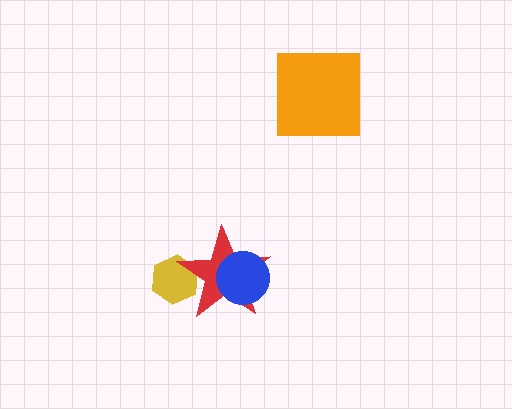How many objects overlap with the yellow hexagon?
1 object overlaps with the yellow hexagon.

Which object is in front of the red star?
The blue circle is in front of the red star.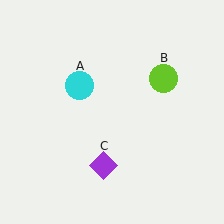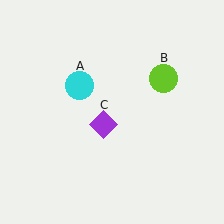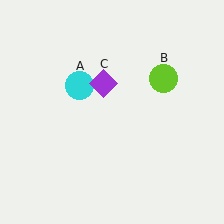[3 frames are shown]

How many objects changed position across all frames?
1 object changed position: purple diamond (object C).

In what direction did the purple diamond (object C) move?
The purple diamond (object C) moved up.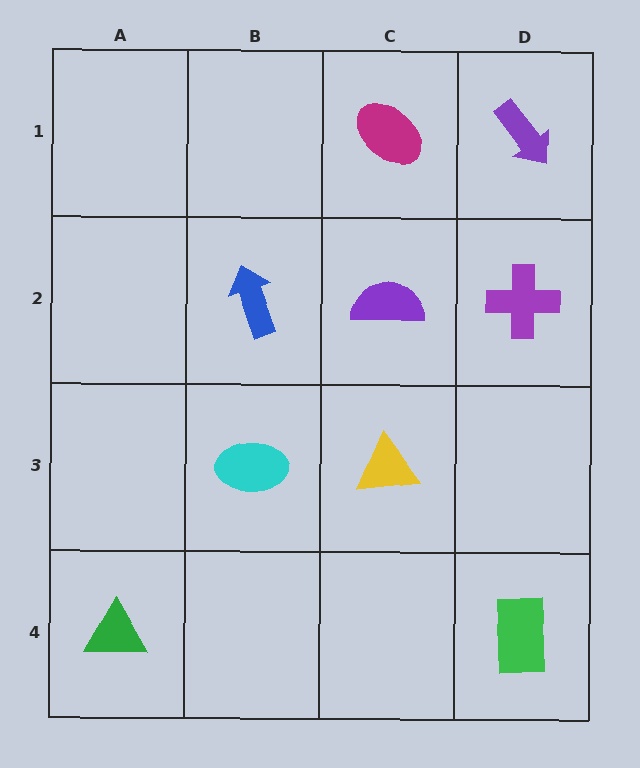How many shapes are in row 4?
2 shapes.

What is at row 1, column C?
A magenta ellipse.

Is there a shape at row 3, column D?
No, that cell is empty.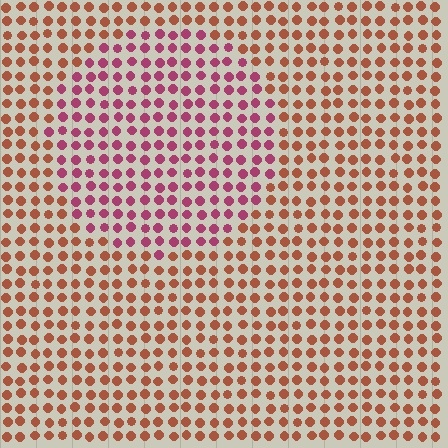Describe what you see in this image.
The image is filled with small brown elements in a uniform arrangement. A circle-shaped region is visible where the elements are tinted to a slightly different hue, forming a subtle color boundary.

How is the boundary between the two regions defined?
The boundary is defined purely by a slight shift in hue (about 41 degrees). Spacing, size, and orientation are identical on both sides.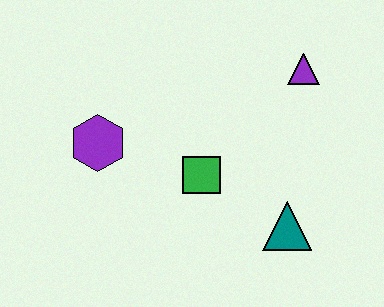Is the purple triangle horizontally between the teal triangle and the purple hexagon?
No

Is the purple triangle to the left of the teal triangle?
No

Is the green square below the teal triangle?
No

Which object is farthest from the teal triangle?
The purple hexagon is farthest from the teal triangle.